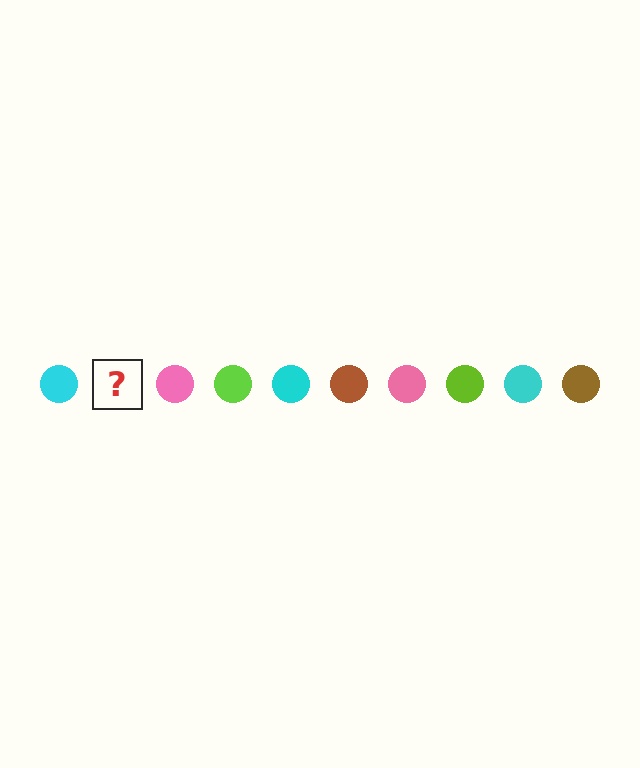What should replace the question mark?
The question mark should be replaced with a brown circle.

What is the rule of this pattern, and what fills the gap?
The rule is that the pattern cycles through cyan, brown, pink, lime circles. The gap should be filled with a brown circle.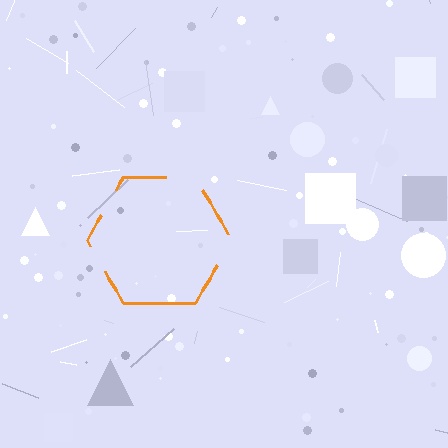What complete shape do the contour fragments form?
The contour fragments form a hexagon.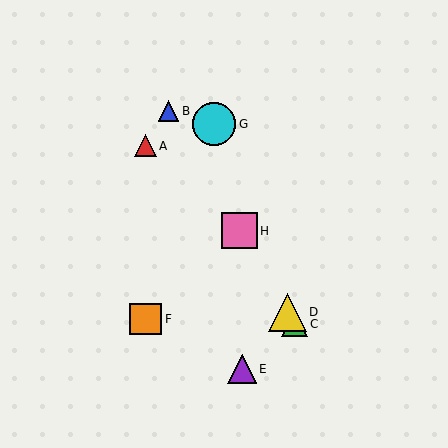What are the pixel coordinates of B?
Object B is at (169, 111).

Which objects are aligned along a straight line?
Objects B, C, D, H are aligned along a straight line.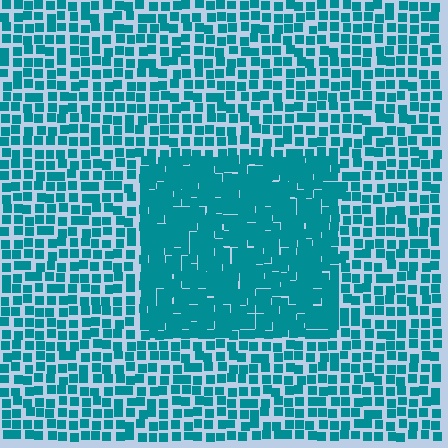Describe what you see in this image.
The image contains small teal elements arranged at two different densities. A rectangle-shaped region is visible where the elements are more densely packed than the surrounding area.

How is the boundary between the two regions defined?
The boundary is defined by a change in element density (approximately 1.9x ratio). All elements are the same color, size, and shape.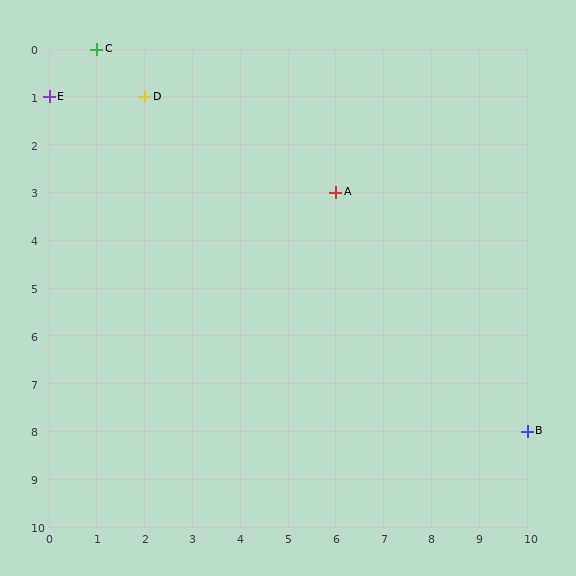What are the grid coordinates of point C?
Point C is at grid coordinates (1, 0).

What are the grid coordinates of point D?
Point D is at grid coordinates (2, 1).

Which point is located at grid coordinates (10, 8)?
Point B is at (10, 8).